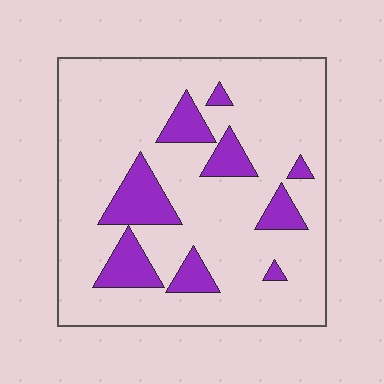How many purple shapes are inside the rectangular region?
9.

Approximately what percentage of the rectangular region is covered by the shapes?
Approximately 15%.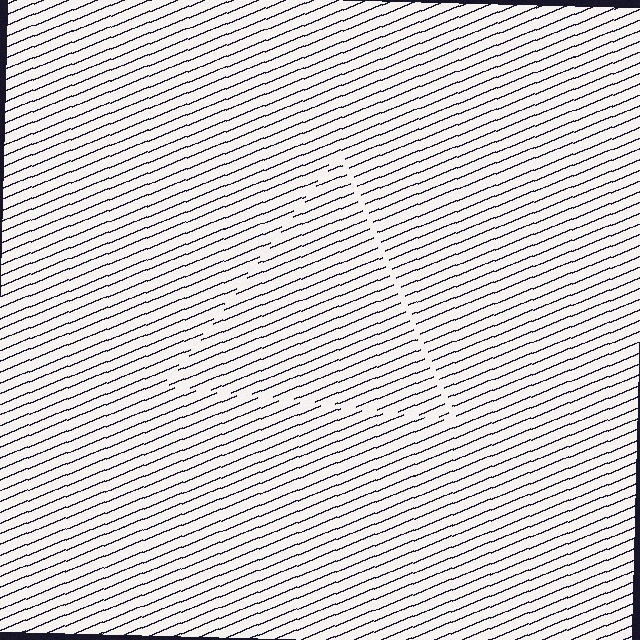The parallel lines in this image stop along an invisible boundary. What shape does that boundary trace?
An illusory triangle. The interior of the shape contains the same grating, shifted by half a period — the contour is defined by the phase discontinuity where line-ends from the inner and outer gratings abut.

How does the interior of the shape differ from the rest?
The interior of the shape contains the same grating, shifted by half a period — the contour is defined by the phase discontinuity where line-ends from the inner and outer gratings abut.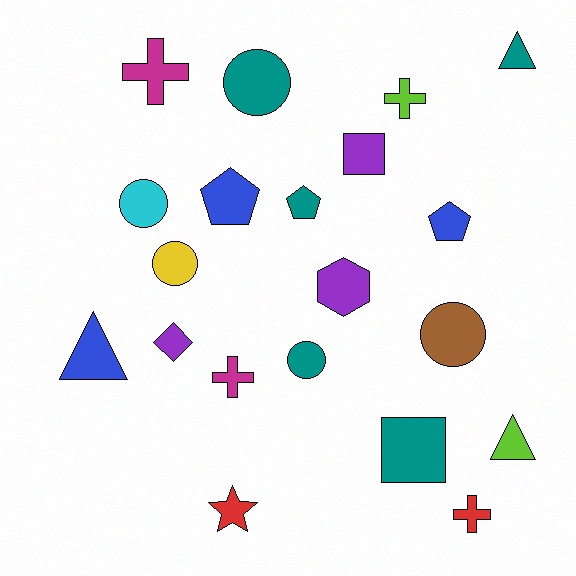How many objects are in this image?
There are 20 objects.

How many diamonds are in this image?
There is 1 diamond.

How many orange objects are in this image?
There are no orange objects.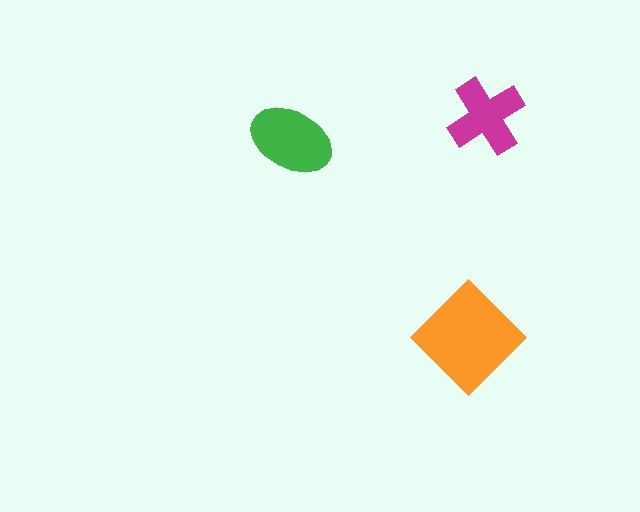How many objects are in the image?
There are 3 objects in the image.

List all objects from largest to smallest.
The orange diamond, the green ellipse, the magenta cross.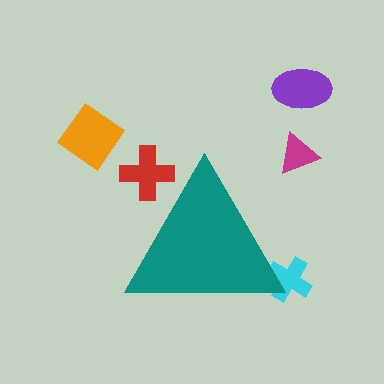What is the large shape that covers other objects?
A teal triangle.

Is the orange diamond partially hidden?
No, the orange diamond is fully visible.